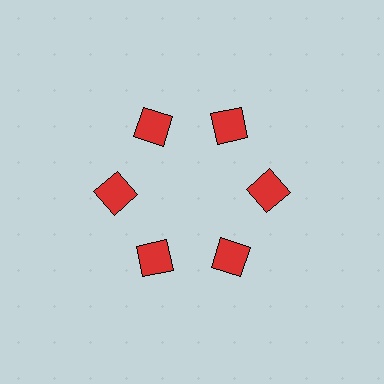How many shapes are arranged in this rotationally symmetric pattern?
There are 6 shapes, arranged in 6 groups of 1.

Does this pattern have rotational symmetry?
Yes, this pattern has 6-fold rotational symmetry. It looks the same after rotating 60 degrees around the center.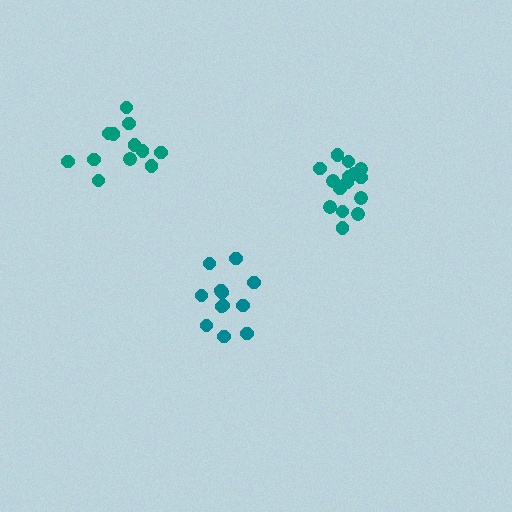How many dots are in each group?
Group 1: 13 dots, Group 2: 15 dots, Group 3: 12 dots (40 total).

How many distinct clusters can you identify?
There are 3 distinct clusters.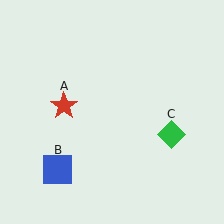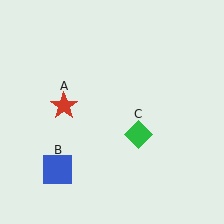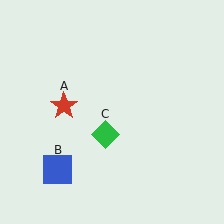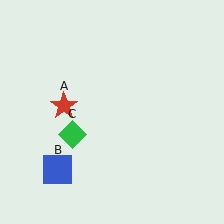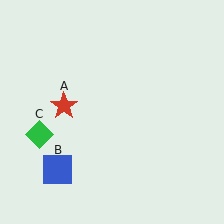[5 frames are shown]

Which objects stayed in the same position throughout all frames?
Red star (object A) and blue square (object B) remained stationary.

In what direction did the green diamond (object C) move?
The green diamond (object C) moved left.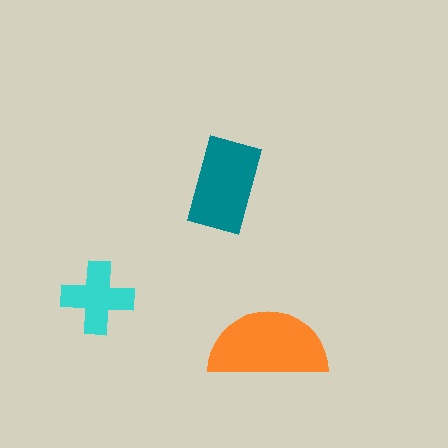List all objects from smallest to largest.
The cyan cross, the teal rectangle, the orange semicircle.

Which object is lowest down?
The orange semicircle is bottommost.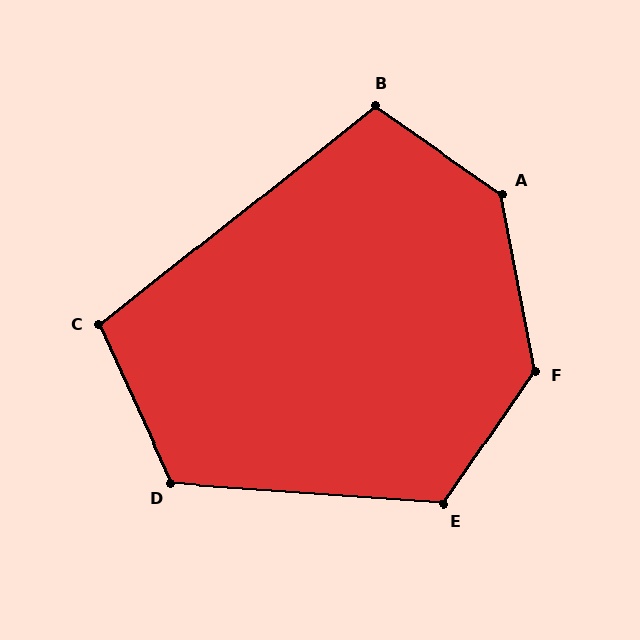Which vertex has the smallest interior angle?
C, at approximately 104 degrees.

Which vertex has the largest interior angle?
A, at approximately 136 degrees.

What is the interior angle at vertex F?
Approximately 135 degrees (obtuse).